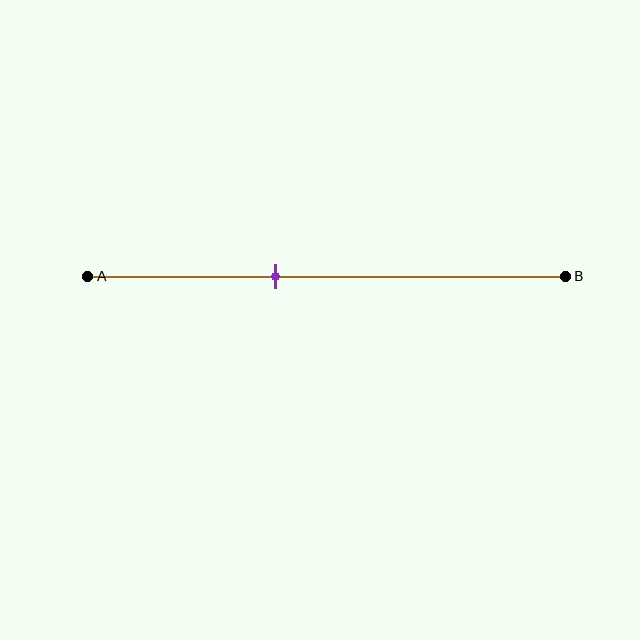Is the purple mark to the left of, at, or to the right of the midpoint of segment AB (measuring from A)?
The purple mark is to the left of the midpoint of segment AB.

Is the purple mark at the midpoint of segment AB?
No, the mark is at about 40% from A, not at the 50% midpoint.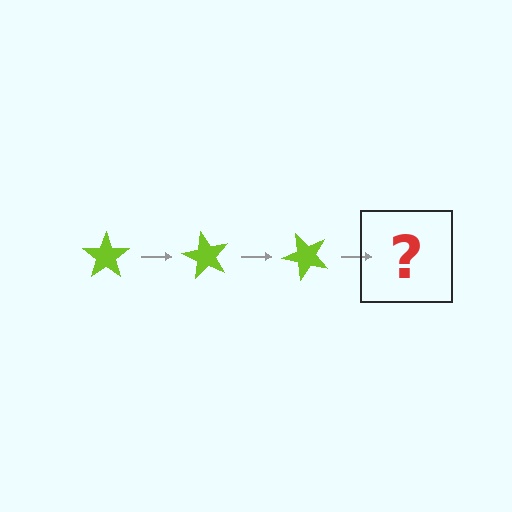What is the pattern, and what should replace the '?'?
The pattern is that the star rotates 60 degrees each step. The '?' should be a lime star rotated 180 degrees.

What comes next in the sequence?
The next element should be a lime star rotated 180 degrees.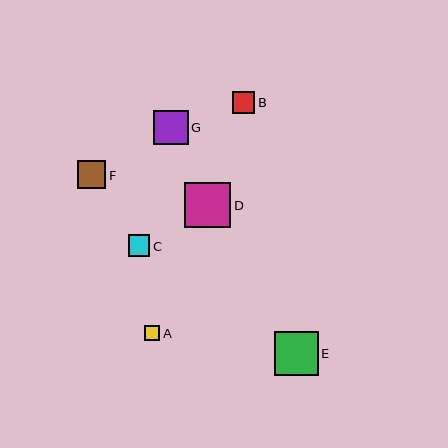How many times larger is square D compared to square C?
Square D is approximately 2.1 times the size of square C.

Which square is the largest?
Square D is the largest with a size of approximately 46 pixels.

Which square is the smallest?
Square A is the smallest with a size of approximately 16 pixels.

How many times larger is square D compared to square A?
Square D is approximately 2.9 times the size of square A.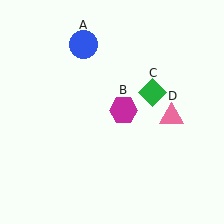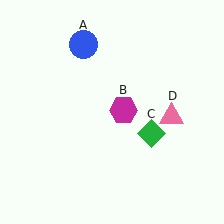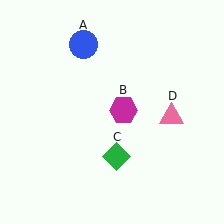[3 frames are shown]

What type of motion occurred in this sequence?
The green diamond (object C) rotated clockwise around the center of the scene.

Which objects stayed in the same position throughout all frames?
Blue circle (object A) and magenta hexagon (object B) and pink triangle (object D) remained stationary.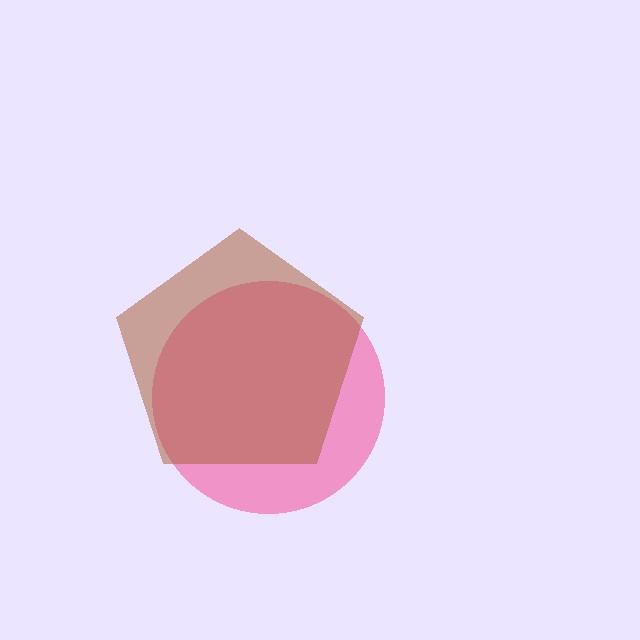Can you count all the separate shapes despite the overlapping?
Yes, there are 2 separate shapes.